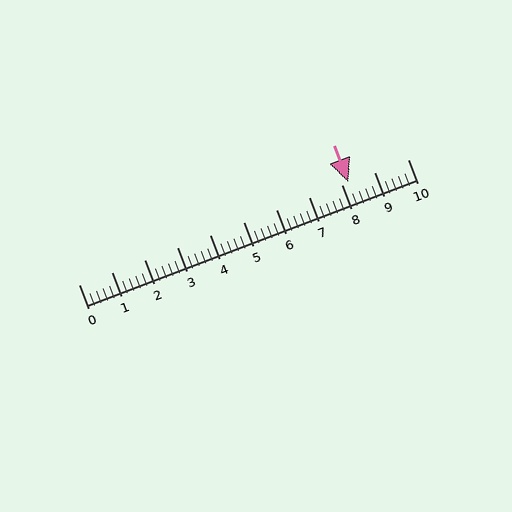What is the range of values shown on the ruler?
The ruler shows values from 0 to 10.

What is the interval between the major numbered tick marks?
The major tick marks are spaced 1 units apart.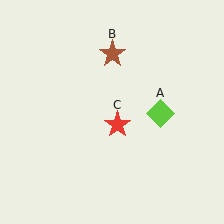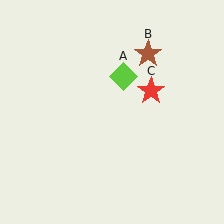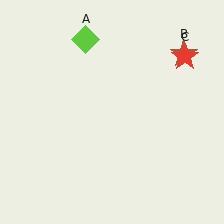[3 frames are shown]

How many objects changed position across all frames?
3 objects changed position: lime diamond (object A), brown star (object B), red star (object C).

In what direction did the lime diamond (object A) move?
The lime diamond (object A) moved up and to the left.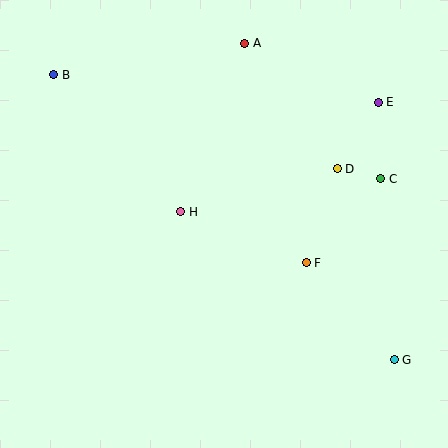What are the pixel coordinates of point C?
Point C is at (381, 179).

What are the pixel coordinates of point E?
Point E is at (378, 102).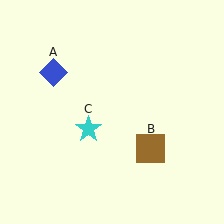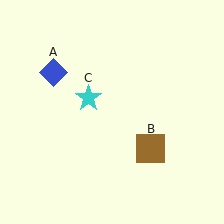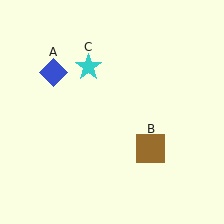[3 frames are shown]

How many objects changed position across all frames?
1 object changed position: cyan star (object C).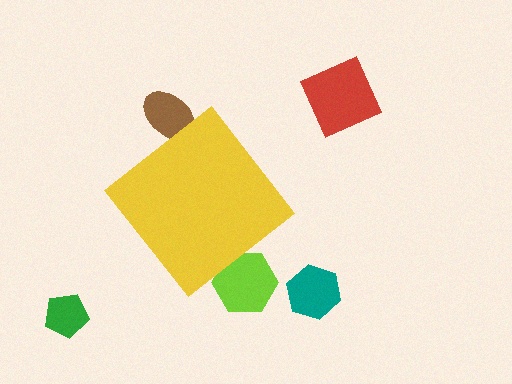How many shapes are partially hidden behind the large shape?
2 shapes are partially hidden.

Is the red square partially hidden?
No, the red square is fully visible.